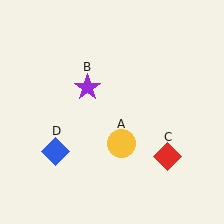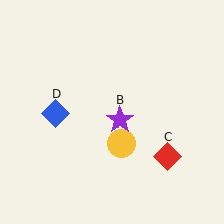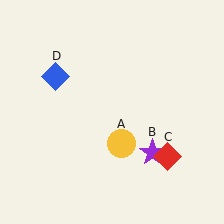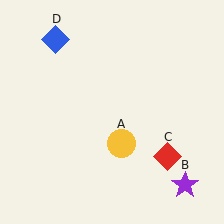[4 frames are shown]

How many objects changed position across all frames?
2 objects changed position: purple star (object B), blue diamond (object D).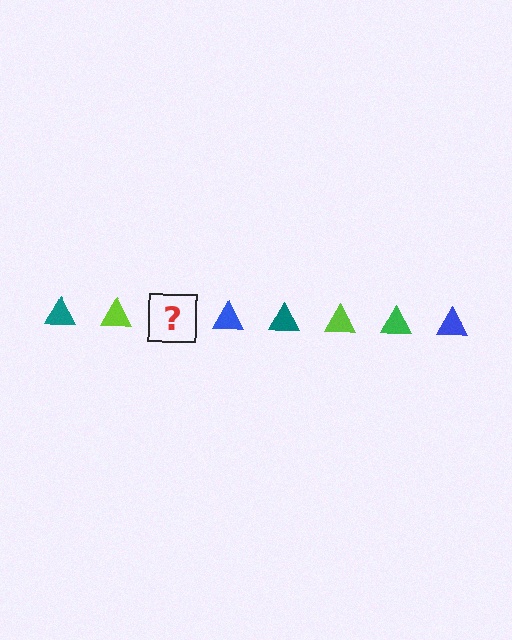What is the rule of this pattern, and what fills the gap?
The rule is that the pattern cycles through teal, lime, green, blue triangles. The gap should be filled with a green triangle.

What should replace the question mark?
The question mark should be replaced with a green triangle.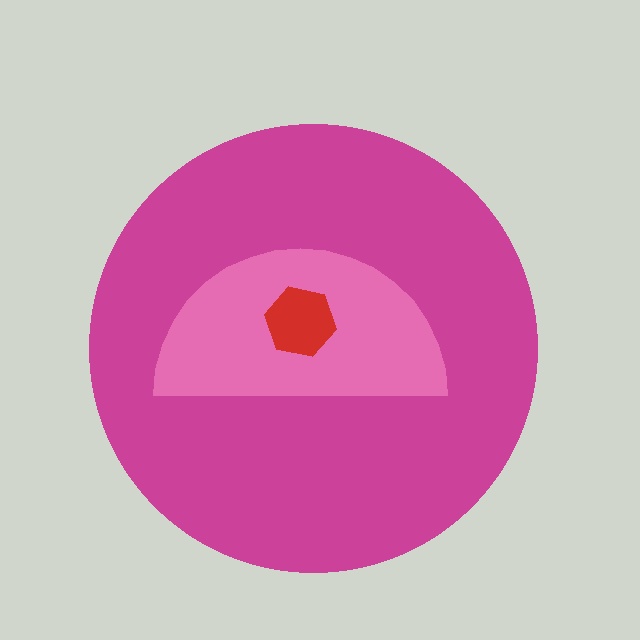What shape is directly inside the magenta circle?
The pink semicircle.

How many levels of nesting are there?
3.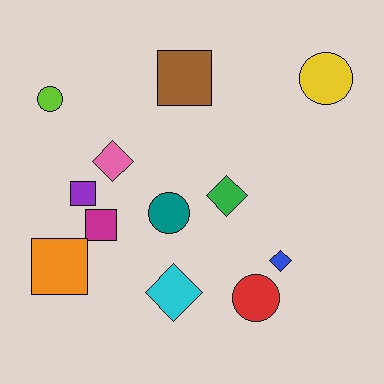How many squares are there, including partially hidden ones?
There are 4 squares.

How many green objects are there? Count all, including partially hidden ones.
There is 1 green object.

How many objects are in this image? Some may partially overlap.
There are 12 objects.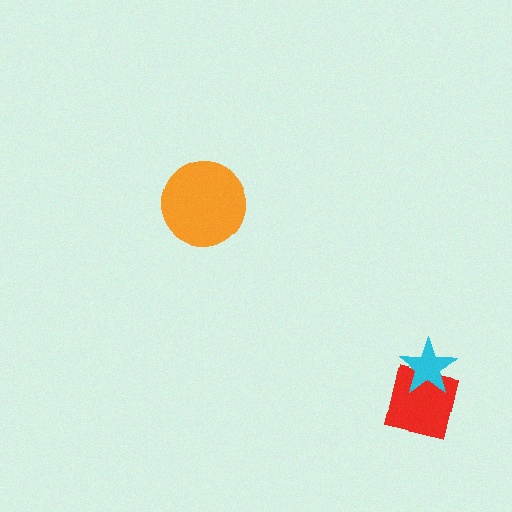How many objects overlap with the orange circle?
0 objects overlap with the orange circle.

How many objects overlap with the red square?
1 object overlaps with the red square.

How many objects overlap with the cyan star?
1 object overlaps with the cyan star.